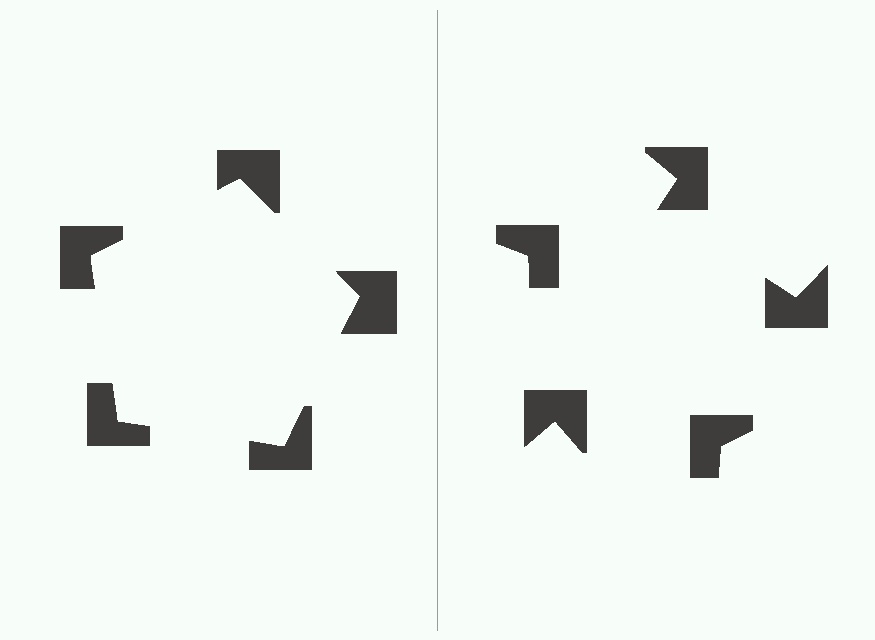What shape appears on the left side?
An illusory pentagon.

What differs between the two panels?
The notched squares are positioned identically on both sides; only the wedge orientations differ. On the left they align to a pentagon; on the right they are misaligned.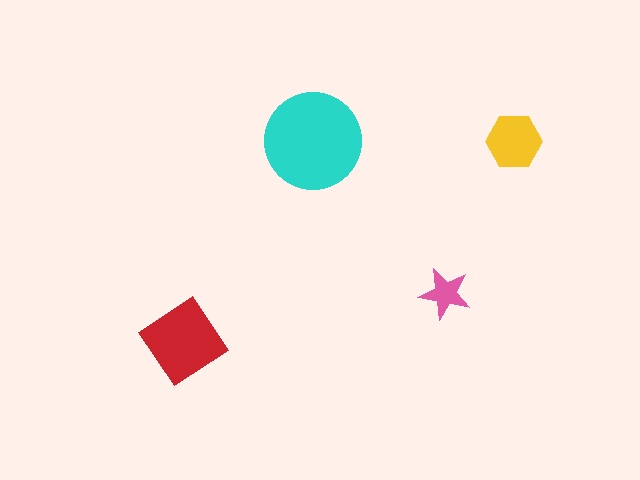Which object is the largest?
The cyan circle.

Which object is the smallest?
The pink star.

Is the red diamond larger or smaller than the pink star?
Larger.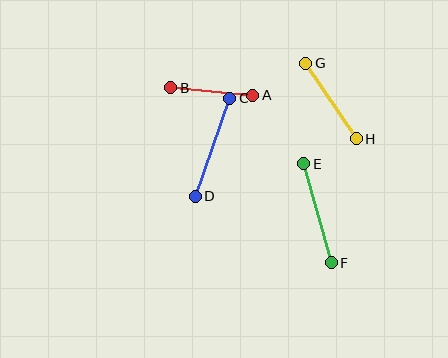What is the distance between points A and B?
The distance is approximately 82 pixels.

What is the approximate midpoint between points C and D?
The midpoint is at approximately (213, 147) pixels.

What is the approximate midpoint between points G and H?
The midpoint is at approximately (331, 101) pixels.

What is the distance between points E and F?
The distance is approximately 103 pixels.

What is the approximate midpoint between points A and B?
The midpoint is at approximately (212, 91) pixels.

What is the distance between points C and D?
The distance is approximately 104 pixels.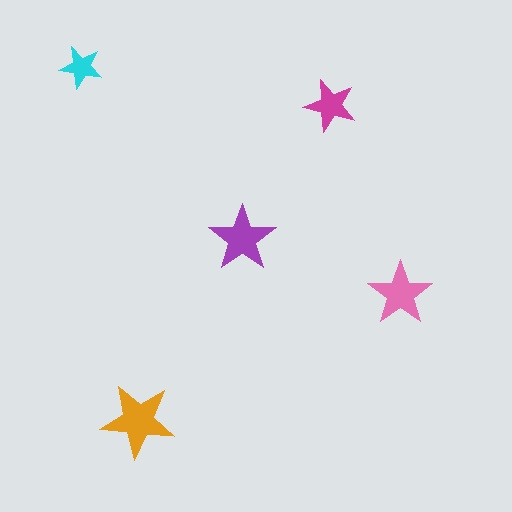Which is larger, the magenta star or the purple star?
The purple one.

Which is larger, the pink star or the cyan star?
The pink one.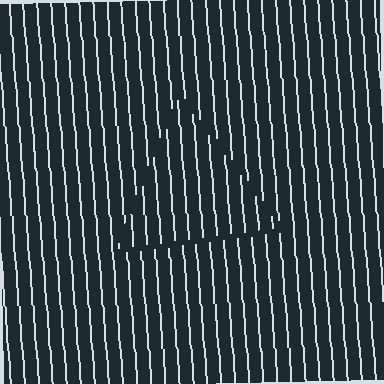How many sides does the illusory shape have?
3 sides — the line-ends trace a triangle.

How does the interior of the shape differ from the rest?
The interior of the shape contains the same grating, shifted by half a period — the contour is defined by the phase discontinuity where line-ends from the inner and outer gratings abut.